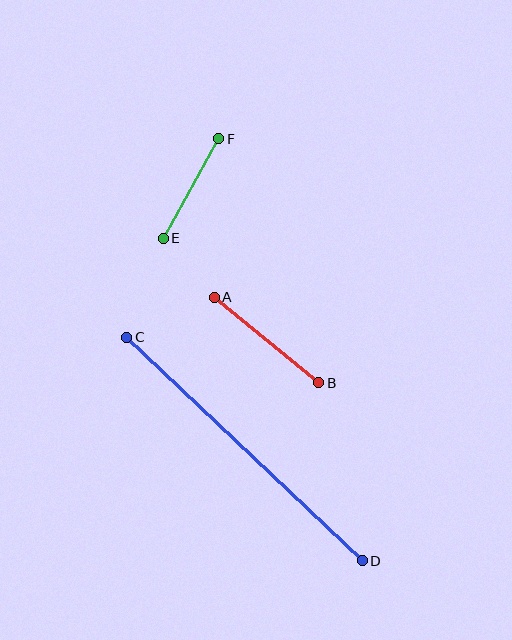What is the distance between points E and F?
The distance is approximately 114 pixels.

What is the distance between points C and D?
The distance is approximately 324 pixels.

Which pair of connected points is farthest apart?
Points C and D are farthest apart.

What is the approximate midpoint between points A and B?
The midpoint is at approximately (266, 340) pixels.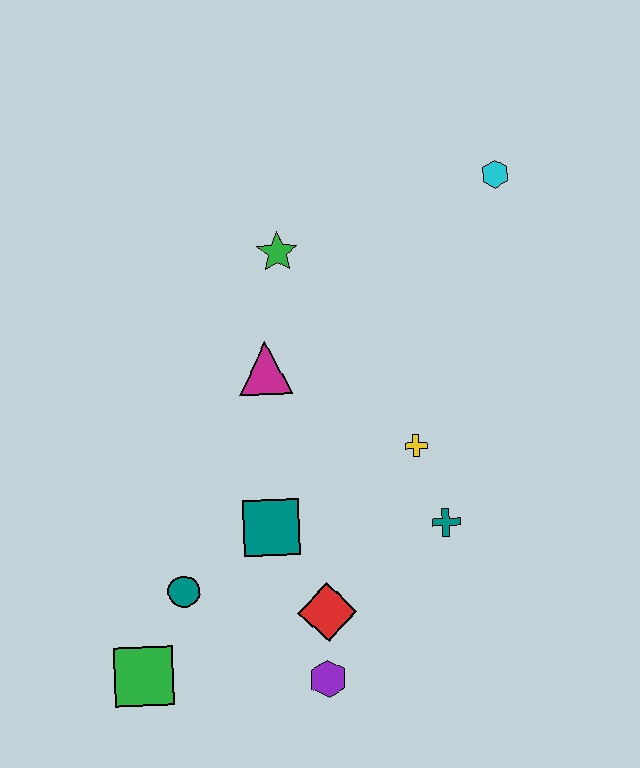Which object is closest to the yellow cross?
The teal cross is closest to the yellow cross.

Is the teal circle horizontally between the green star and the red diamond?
No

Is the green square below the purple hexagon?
No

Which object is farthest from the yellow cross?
The green square is farthest from the yellow cross.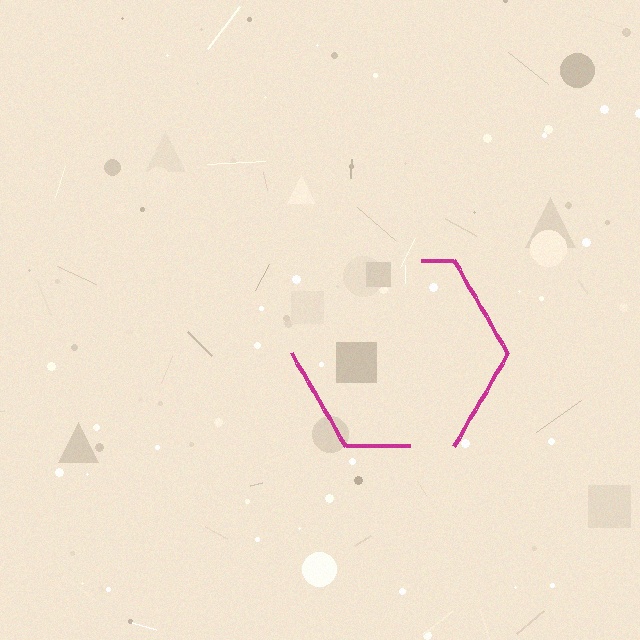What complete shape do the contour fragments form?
The contour fragments form a hexagon.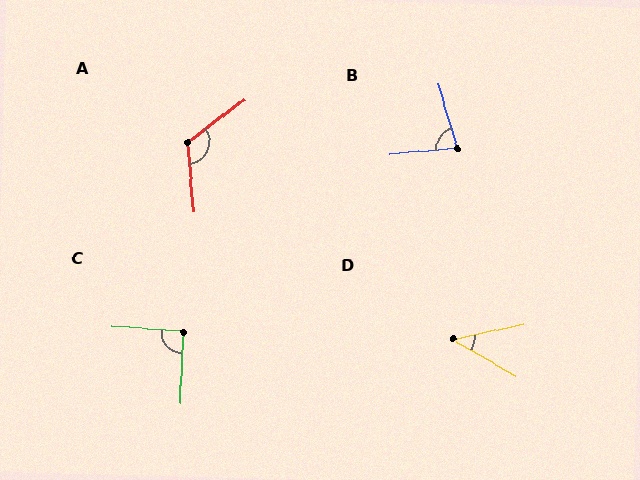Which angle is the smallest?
D, at approximately 42 degrees.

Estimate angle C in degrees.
Approximately 92 degrees.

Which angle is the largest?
A, at approximately 122 degrees.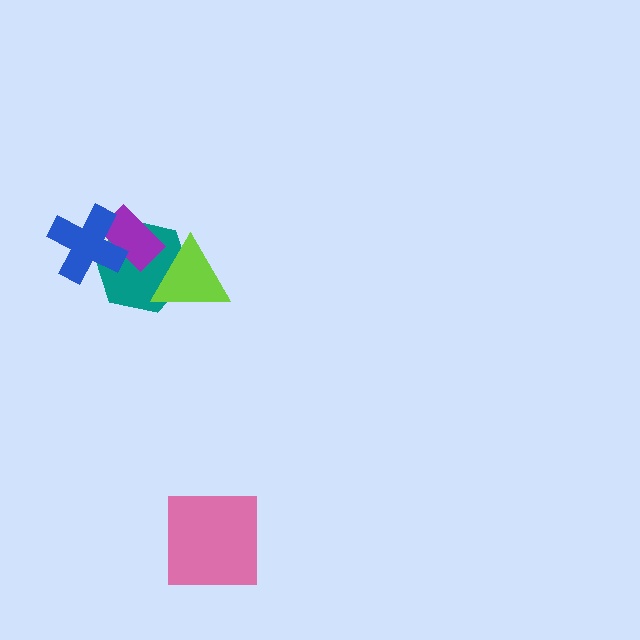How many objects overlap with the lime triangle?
1 object overlaps with the lime triangle.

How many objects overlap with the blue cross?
2 objects overlap with the blue cross.